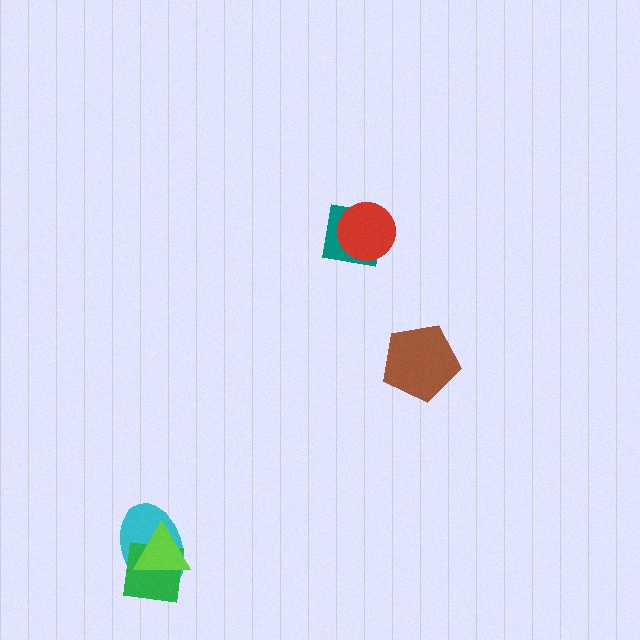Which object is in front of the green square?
The lime triangle is in front of the green square.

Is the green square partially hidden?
Yes, it is partially covered by another shape.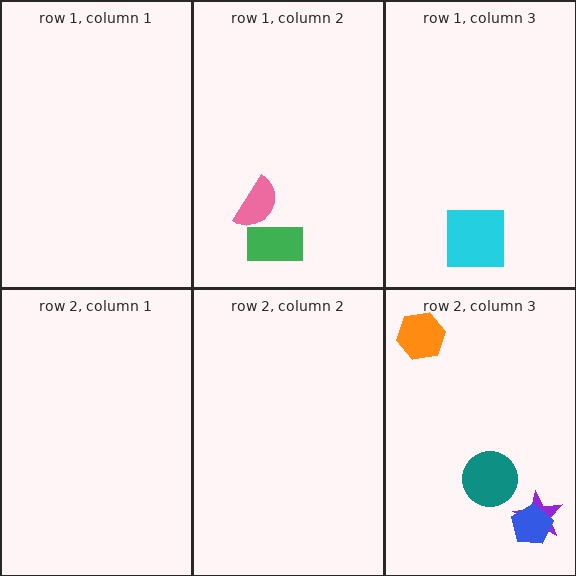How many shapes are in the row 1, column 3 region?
1.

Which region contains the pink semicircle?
The row 1, column 2 region.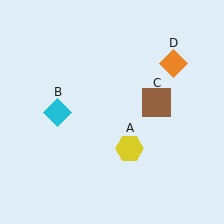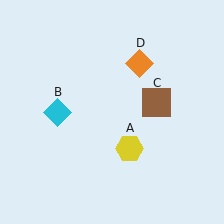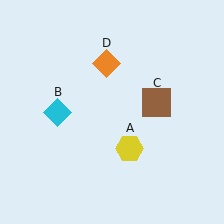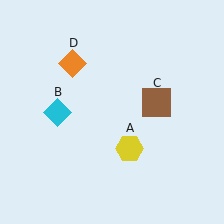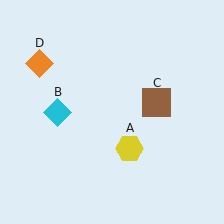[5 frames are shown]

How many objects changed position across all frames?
1 object changed position: orange diamond (object D).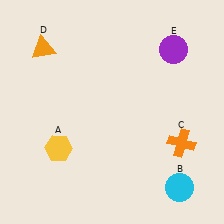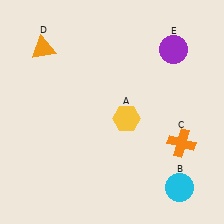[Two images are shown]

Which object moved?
The yellow hexagon (A) moved right.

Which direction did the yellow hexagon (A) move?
The yellow hexagon (A) moved right.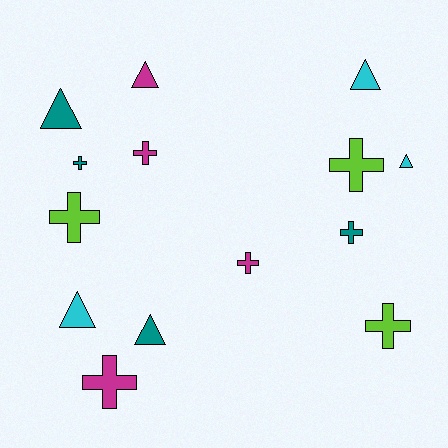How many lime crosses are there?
There are 3 lime crosses.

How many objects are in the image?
There are 14 objects.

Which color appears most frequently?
Magenta, with 4 objects.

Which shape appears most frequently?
Cross, with 8 objects.